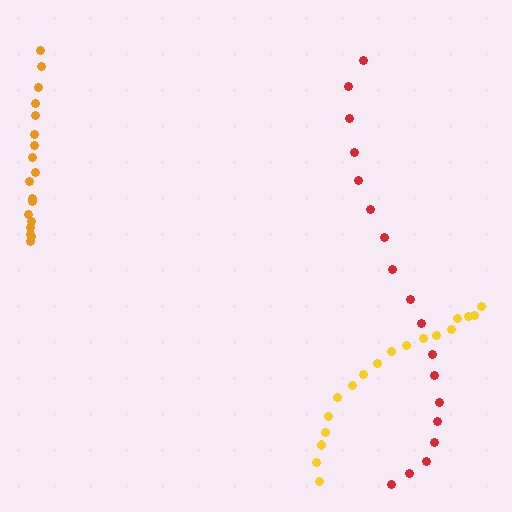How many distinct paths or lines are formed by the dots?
There are 3 distinct paths.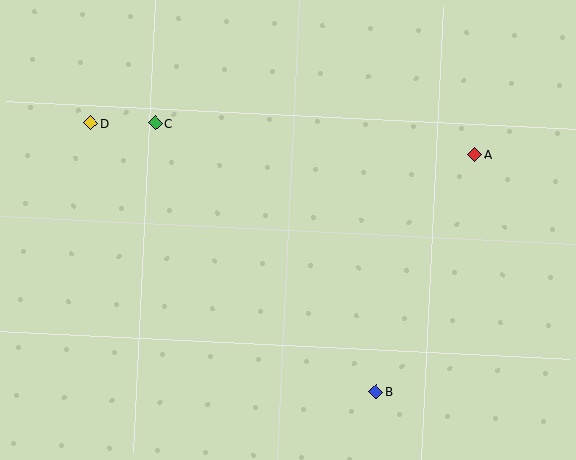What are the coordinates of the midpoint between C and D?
The midpoint between C and D is at (123, 123).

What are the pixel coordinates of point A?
Point A is at (474, 154).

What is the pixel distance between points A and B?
The distance between A and B is 257 pixels.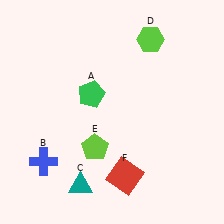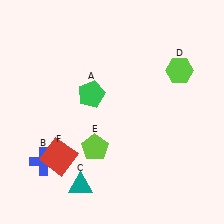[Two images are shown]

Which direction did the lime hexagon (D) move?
The lime hexagon (D) moved down.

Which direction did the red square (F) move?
The red square (F) moved left.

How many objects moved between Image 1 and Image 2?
2 objects moved between the two images.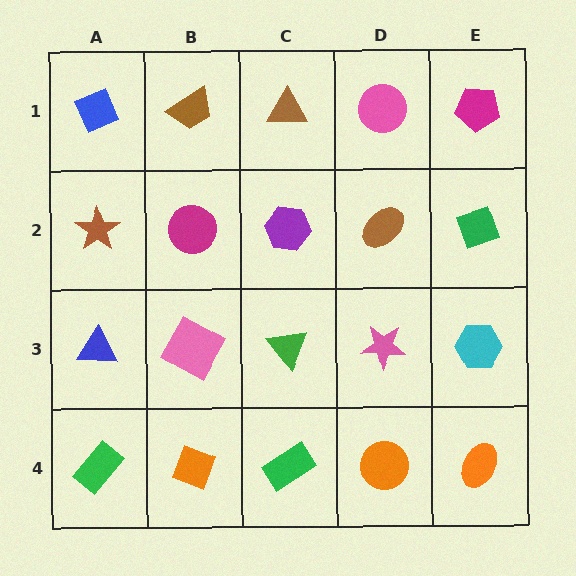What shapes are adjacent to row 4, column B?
A pink square (row 3, column B), a green rectangle (row 4, column A), a green rectangle (row 4, column C).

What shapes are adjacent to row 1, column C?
A purple hexagon (row 2, column C), a brown trapezoid (row 1, column B), a pink circle (row 1, column D).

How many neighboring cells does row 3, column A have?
3.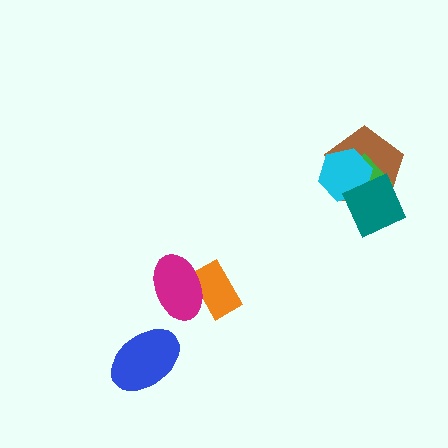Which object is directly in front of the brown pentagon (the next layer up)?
The green diamond is directly in front of the brown pentagon.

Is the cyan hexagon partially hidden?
Yes, it is partially covered by another shape.